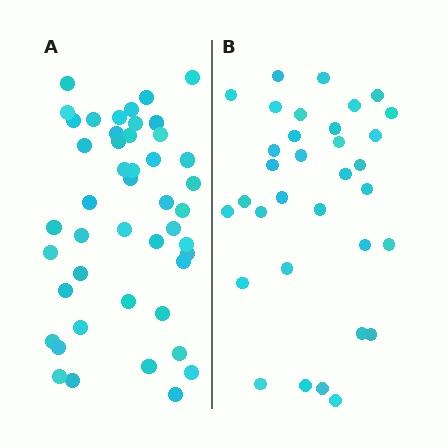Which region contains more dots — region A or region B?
Region A (the left region) has more dots.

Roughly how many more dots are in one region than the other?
Region A has approximately 15 more dots than region B.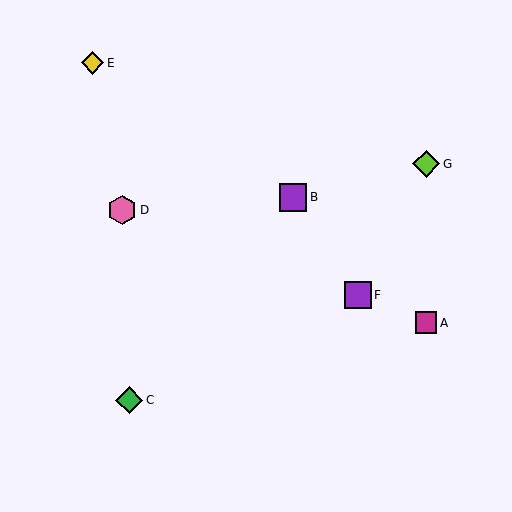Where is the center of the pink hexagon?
The center of the pink hexagon is at (122, 210).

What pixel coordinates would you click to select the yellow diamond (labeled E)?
Click at (92, 63) to select the yellow diamond E.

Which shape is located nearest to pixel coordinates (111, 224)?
The pink hexagon (labeled D) at (122, 210) is nearest to that location.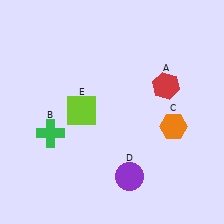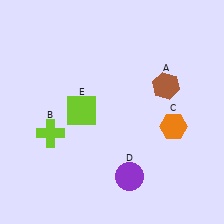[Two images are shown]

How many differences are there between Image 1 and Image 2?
There are 2 differences between the two images.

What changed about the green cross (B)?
In Image 1, B is green. In Image 2, it changed to lime.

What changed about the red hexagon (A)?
In Image 1, A is red. In Image 2, it changed to brown.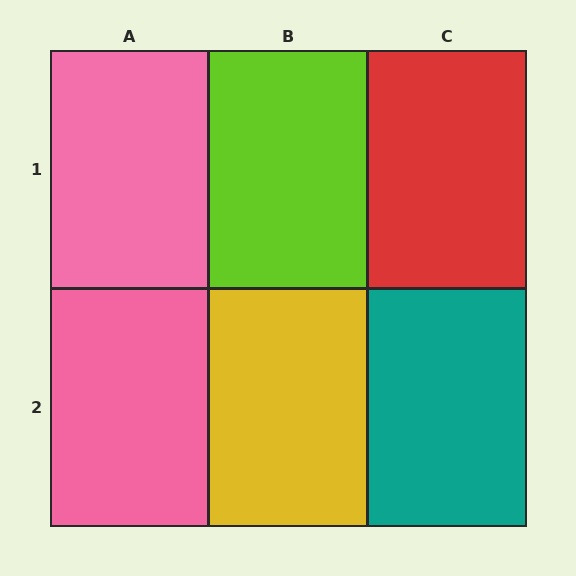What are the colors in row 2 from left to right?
Pink, yellow, teal.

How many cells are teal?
1 cell is teal.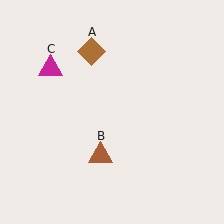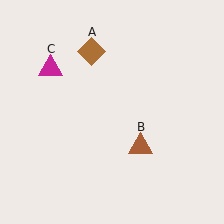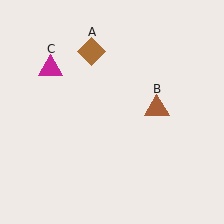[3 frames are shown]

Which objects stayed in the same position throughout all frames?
Brown diamond (object A) and magenta triangle (object C) remained stationary.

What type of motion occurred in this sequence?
The brown triangle (object B) rotated counterclockwise around the center of the scene.